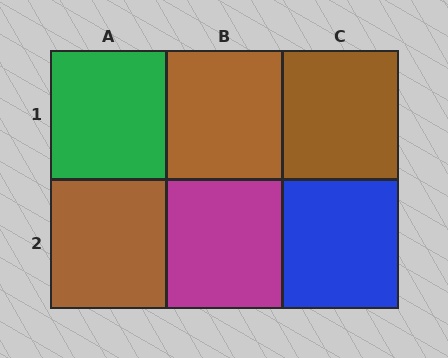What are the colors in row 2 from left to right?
Brown, magenta, blue.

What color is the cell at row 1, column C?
Brown.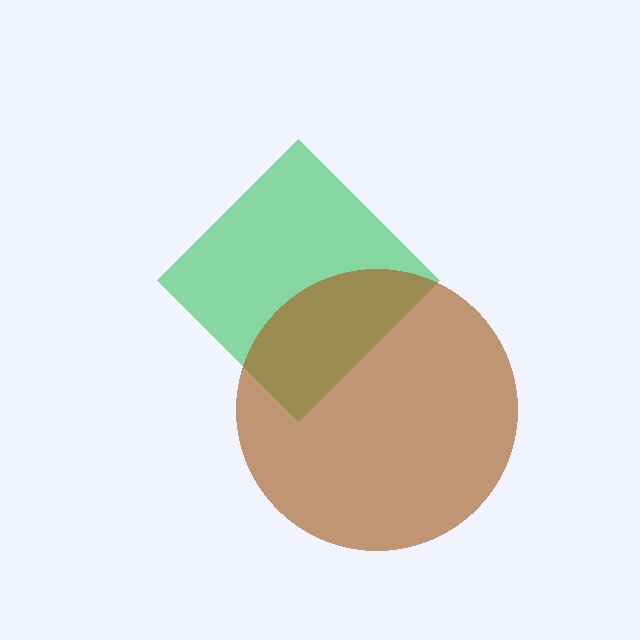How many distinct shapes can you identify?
There are 2 distinct shapes: a green diamond, a brown circle.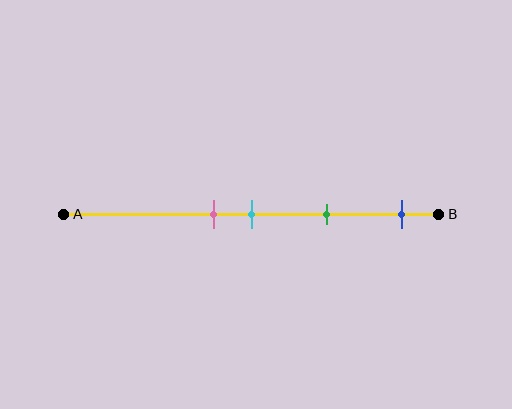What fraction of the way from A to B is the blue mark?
The blue mark is approximately 90% (0.9) of the way from A to B.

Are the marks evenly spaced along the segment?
No, the marks are not evenly spaced.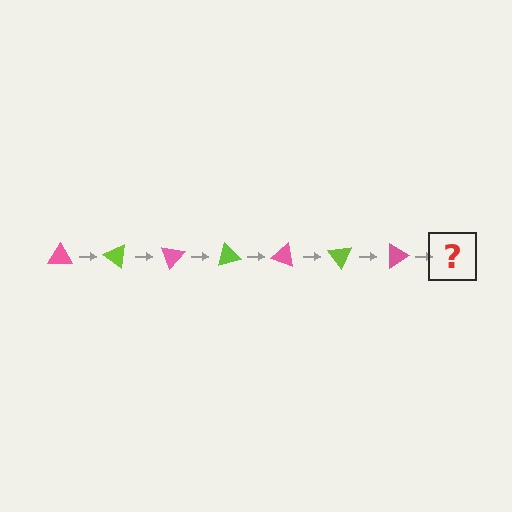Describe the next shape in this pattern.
It should be a lime triangle, rotated 245 degrees from the start.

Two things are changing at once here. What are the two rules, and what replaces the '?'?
The two rules are that it rotates 35 degrees each step and the color cycles through pink and lime. The '?' should be a lime triangle, rotated 245 degrees from the start.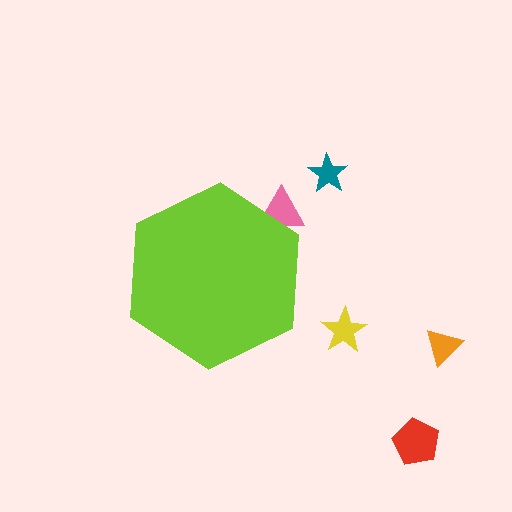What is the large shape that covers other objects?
A lime hexagon.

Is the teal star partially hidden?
No, the teal star is fully visible.